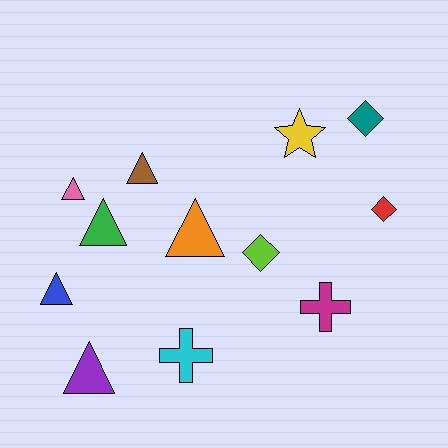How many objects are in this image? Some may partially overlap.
There are 12 objects.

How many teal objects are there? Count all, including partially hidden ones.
There is 1 teal object.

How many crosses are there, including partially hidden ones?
There are 2 crosses.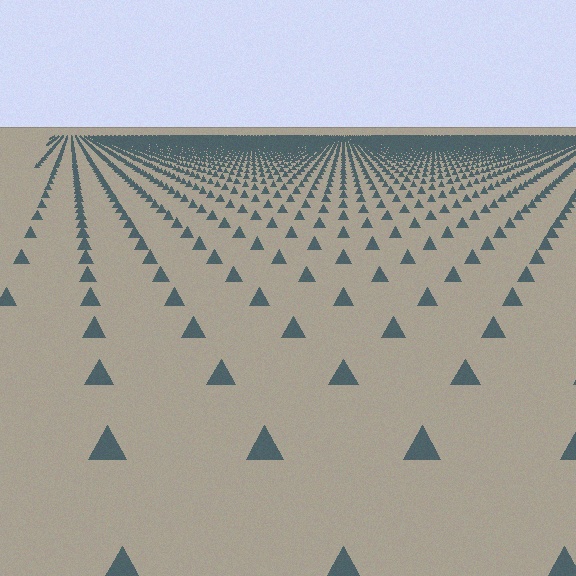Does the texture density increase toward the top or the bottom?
Density increases toward the top.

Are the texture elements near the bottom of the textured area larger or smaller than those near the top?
Larger. Near the bottom, elements are closer to the viewer and appear at a bigger on-screen size.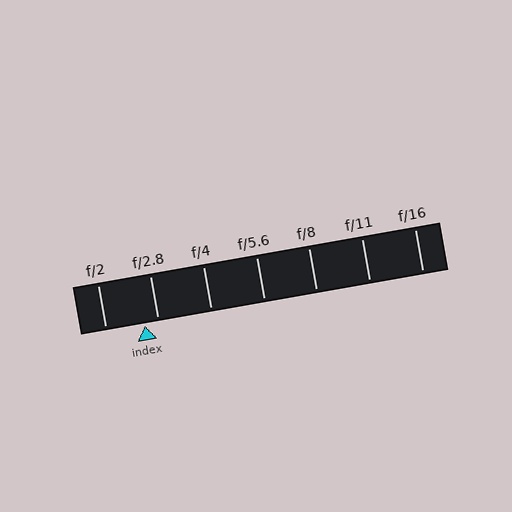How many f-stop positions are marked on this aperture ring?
There are 7 f-stop positions marked.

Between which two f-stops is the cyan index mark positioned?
The index mark is between f/2 and f/2.8.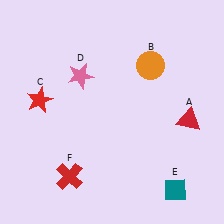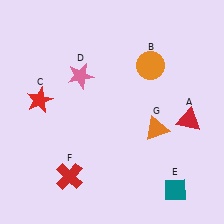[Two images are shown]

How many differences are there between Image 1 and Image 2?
There is 1 difference between the two images.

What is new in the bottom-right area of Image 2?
An orange triangle (G) was added in the bottom-right area of Image 2.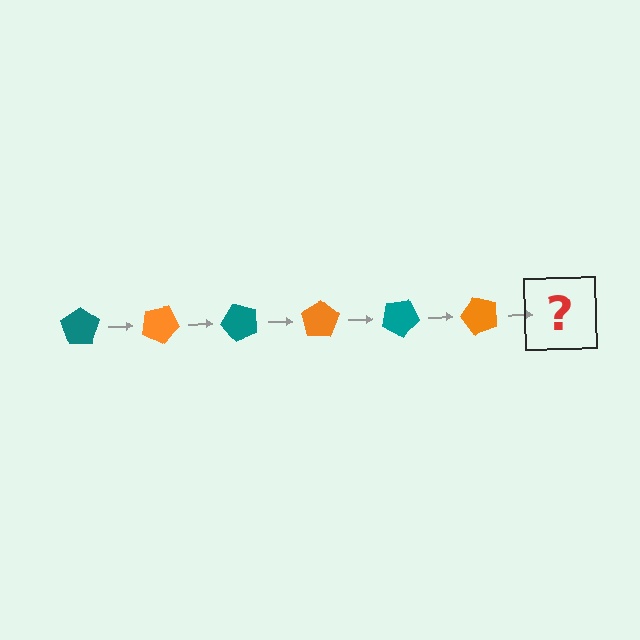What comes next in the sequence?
The next element should be a teal pentagon, rotated 150 degrees from the start.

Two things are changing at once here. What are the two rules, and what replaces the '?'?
The two rules are that it rotates 25 degrees each step and the color cycles through teal and orange. The '?' should be a teal pentagon, rotated 150 degrees from the start.